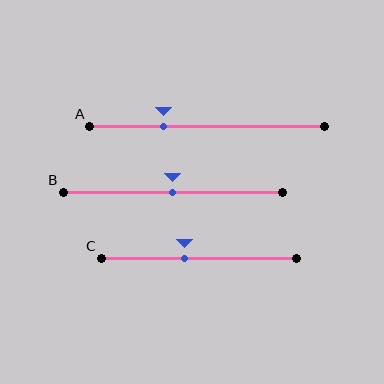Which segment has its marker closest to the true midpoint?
Segment B has its marker closest to the true midpoint.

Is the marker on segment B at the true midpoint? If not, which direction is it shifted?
Yes, the marker on segment B is at the true midpoint.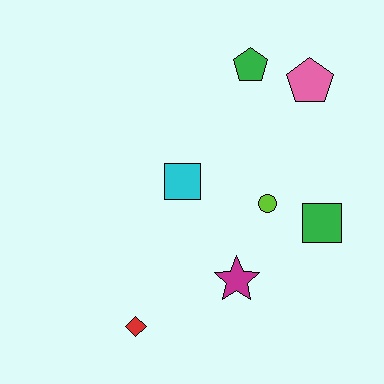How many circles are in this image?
There is 1 circle.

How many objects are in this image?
There are 7 objects.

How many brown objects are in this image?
There are no brown objects.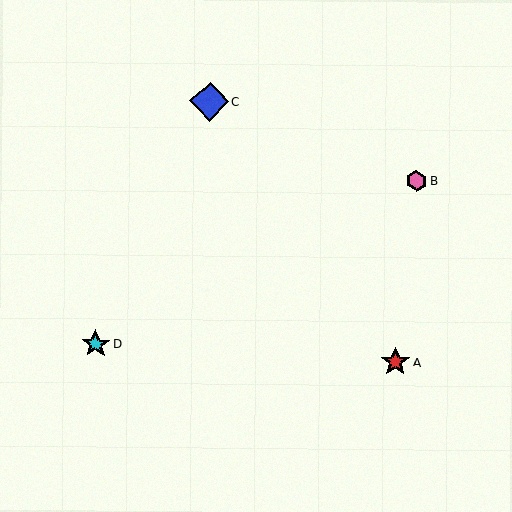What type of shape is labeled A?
Shape A is a red star.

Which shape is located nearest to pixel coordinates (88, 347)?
The cyan star (labeled D) at (96, 344) is nearest to that location.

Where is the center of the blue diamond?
The center of the blue diamond is at (210, 102).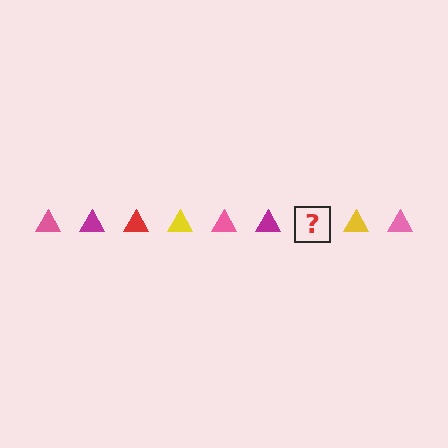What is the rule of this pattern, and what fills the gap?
The rule is that the pattern cycles through pink, magenta, red, yellow triangles. The gap should be filled with a red triangle.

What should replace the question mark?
The question mark should be replaced with a red triangle.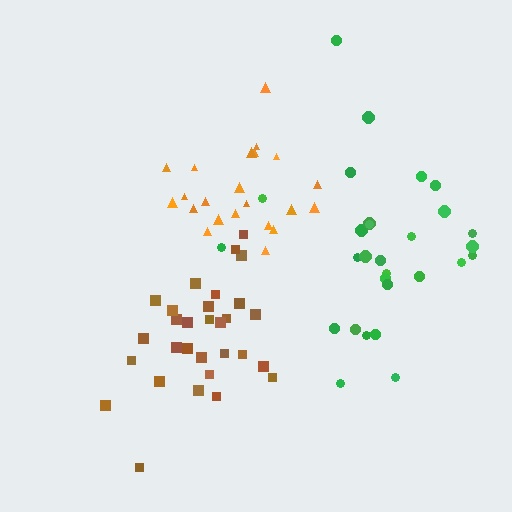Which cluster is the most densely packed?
Brown.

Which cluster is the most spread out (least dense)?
Green.